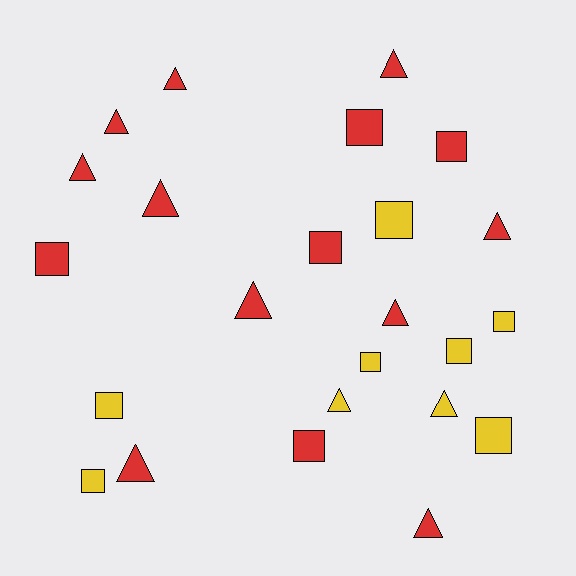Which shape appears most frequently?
Square, with 12 objects.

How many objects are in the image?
There are 24 objects.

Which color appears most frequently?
Red, with 15 objects.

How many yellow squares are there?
There are 7 yellow squares.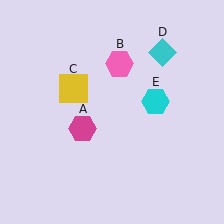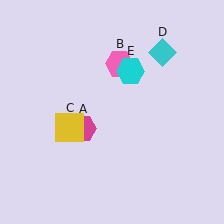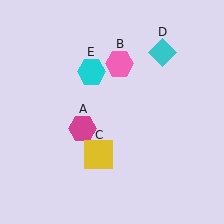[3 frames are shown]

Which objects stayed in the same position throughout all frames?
Magenta hexagon (object A) and pink hexagon (object B) and cyan diamond (object D) remained stationary.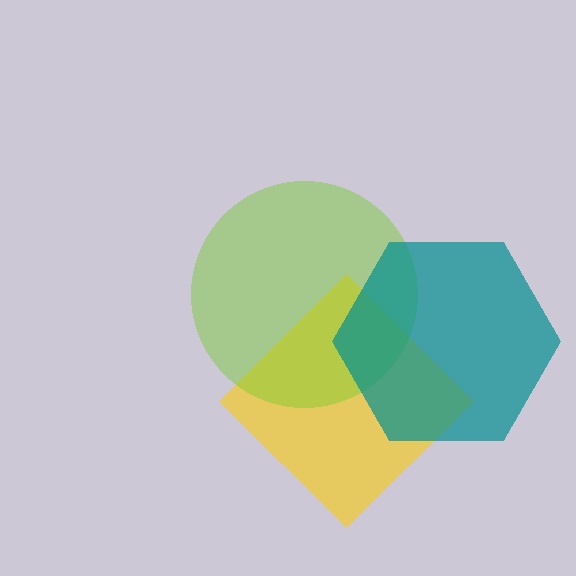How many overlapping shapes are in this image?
There are 3 overlapping shapes in the image.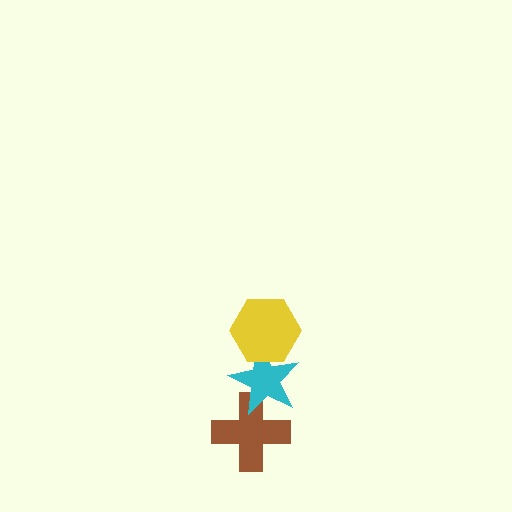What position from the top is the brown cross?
The brown cross is 3rd from the top.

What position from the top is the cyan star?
The cyan star is 2nd from the top.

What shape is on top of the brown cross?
The cyan star is on top of the brown cross.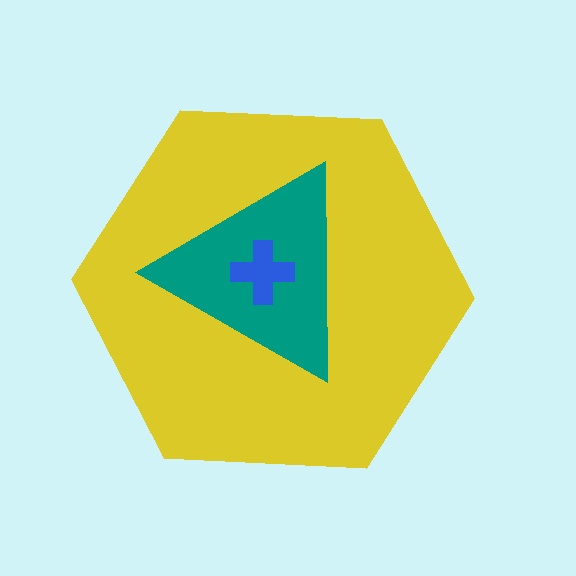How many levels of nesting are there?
3.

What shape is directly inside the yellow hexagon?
The teal triangle.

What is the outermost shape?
The yellow hexagon.